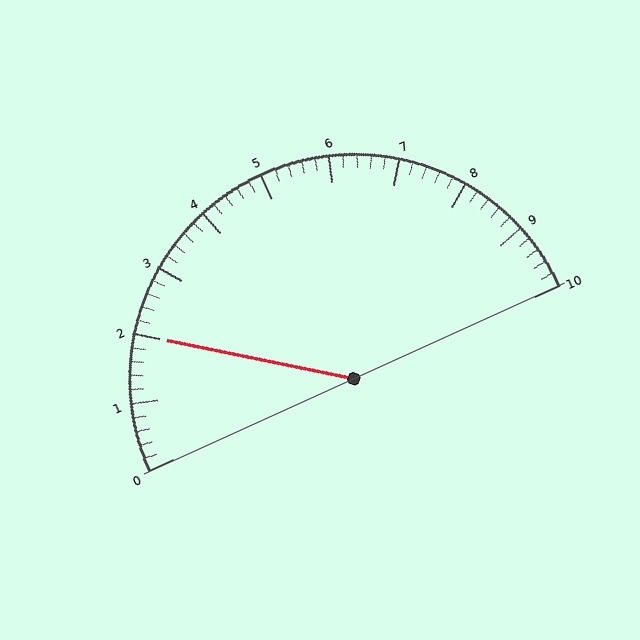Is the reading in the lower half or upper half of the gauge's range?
The reading is in the lower half of the range (0 to 10).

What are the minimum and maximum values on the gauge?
The gauge ranges from 0 to 10.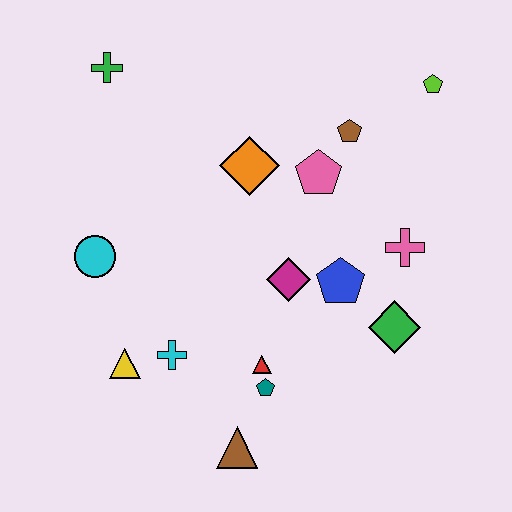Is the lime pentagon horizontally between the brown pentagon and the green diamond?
No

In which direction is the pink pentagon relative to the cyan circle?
The pink pentagon is to the right of the cyan circle.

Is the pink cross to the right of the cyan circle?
Yes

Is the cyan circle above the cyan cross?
Yes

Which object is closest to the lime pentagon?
The brown pentagon is closest to the lime pentagon.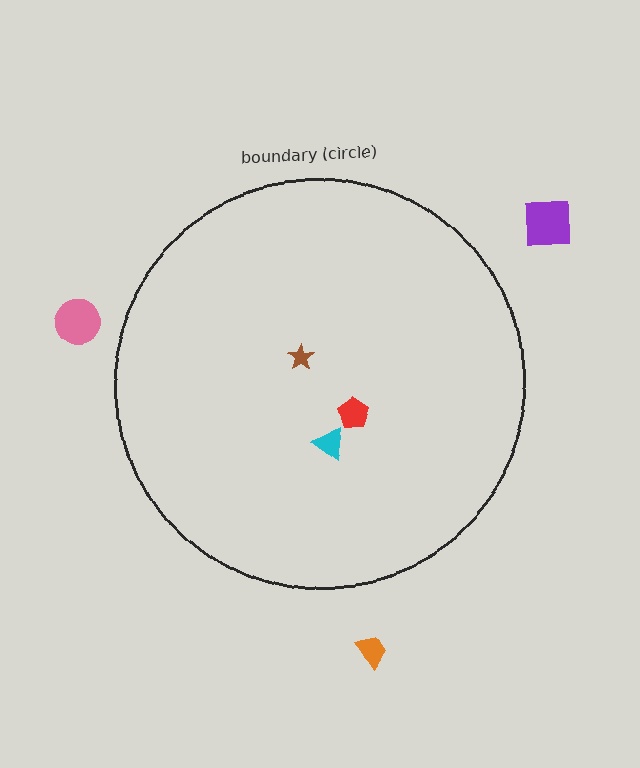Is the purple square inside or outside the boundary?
Outside.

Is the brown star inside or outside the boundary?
Inside.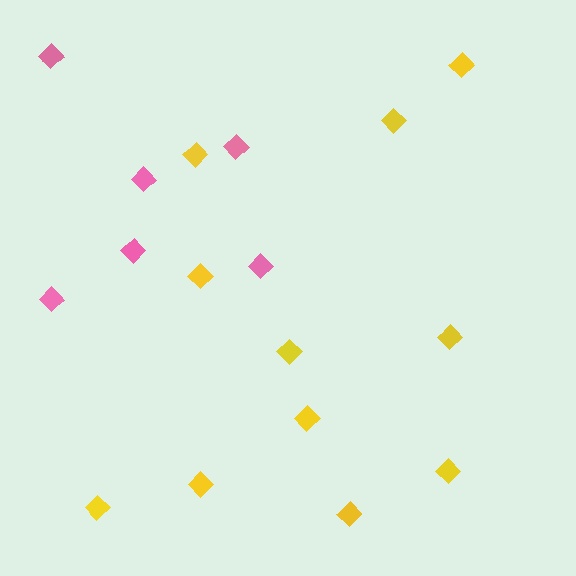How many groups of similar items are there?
There are 2 groups: one group of yellow diamonds (11) and one group of pink diamonds (6).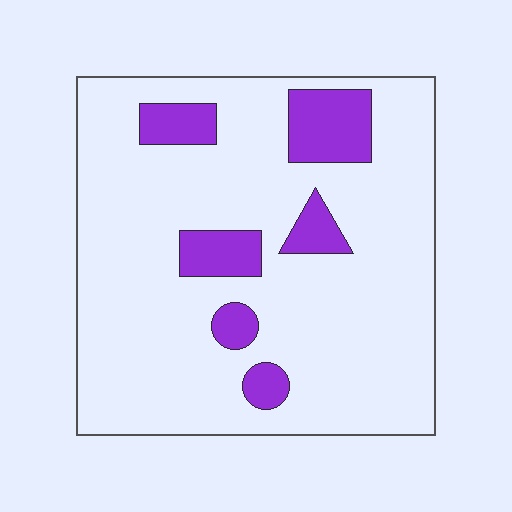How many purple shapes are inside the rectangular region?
6.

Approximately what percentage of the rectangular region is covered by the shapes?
Approximately 15%.